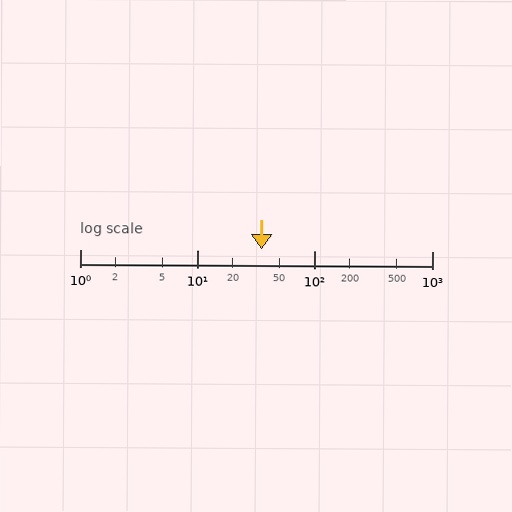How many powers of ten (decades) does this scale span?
The scale spans 3 decades, from 1 to 1000.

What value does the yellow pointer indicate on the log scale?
The pointer indicates approximately 35.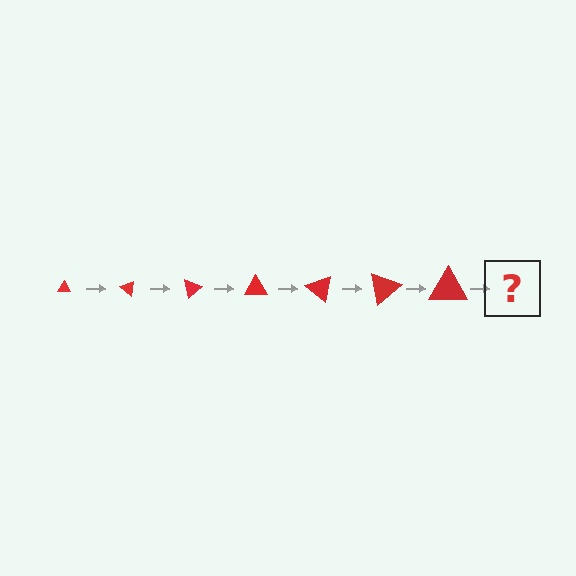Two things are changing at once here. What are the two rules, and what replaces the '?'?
The two rules are that the triangle grows larger each step and it rotates 40 degrees each step. The '?' should be a triangle, larger than the previous one and rotated 280 degrees from the start.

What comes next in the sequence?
The next element should be a triangle, larger than the previous one and rotated 280 degrees from the start.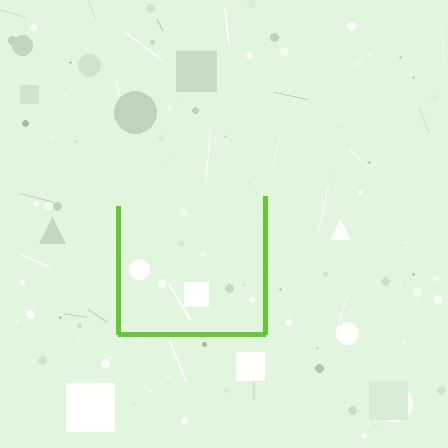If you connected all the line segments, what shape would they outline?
They would outline a square.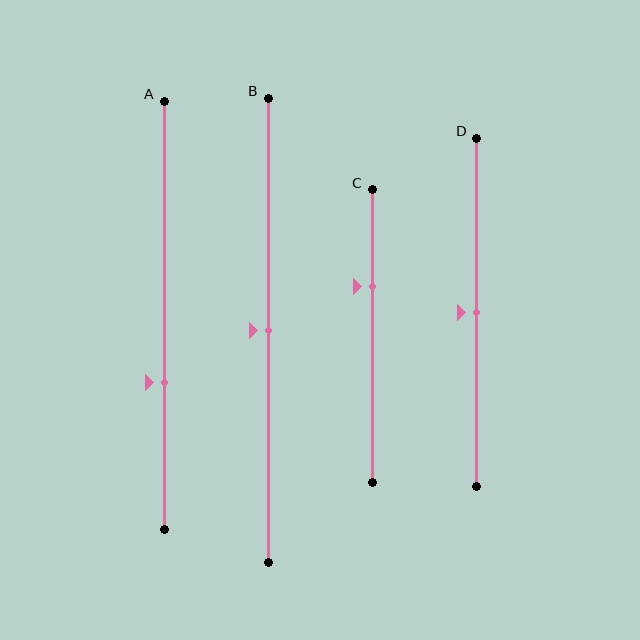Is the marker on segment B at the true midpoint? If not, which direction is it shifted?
Yes, the marker on segment B is at the true midpoint.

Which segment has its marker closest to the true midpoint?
Segment B has its marker closest to the true midpoint.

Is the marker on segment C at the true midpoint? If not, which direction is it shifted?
No, the marker on segment C is shifted upward by about 17% of the segment length.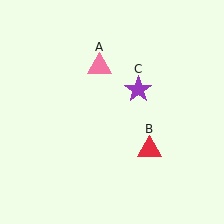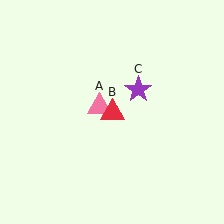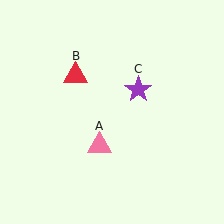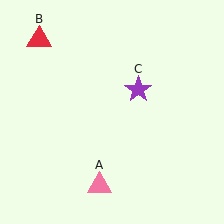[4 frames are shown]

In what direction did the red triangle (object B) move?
The red triangle (object B) moved up and to the left.